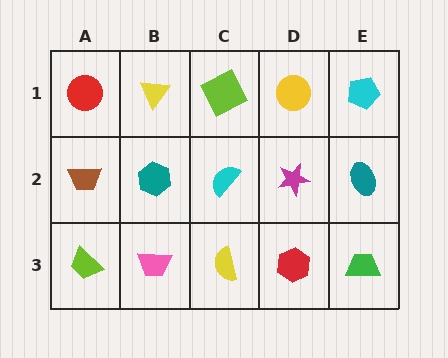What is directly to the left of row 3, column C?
A pink trapezoid.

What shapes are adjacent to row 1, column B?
A teal hexagon (row 2, column B), a red circle (row 1, column A), a lime square (row 1, column C).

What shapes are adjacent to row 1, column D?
A magenta star (row 2, column D), a lime square (row 1, column C), a cyan pentagon (row 1, column E).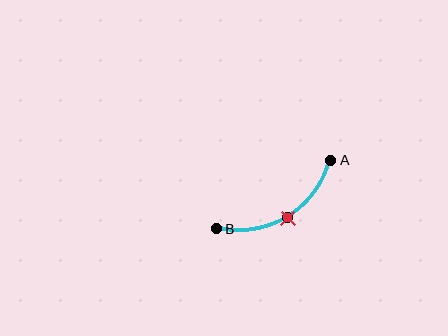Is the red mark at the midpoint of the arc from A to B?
Yes. The red mark lies on the arc at equal arc-length from both A and B — it is the arc midpoint.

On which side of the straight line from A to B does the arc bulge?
The arc bulges below the straight line connecting A and B.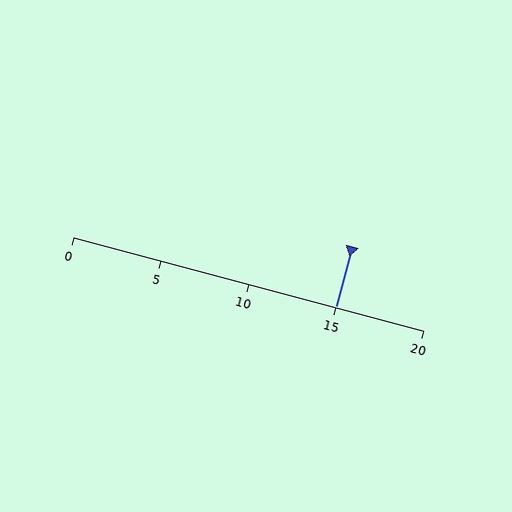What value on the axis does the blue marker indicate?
The marker indicates approximately 15.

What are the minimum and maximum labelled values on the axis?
The axis runs from 0 to 20.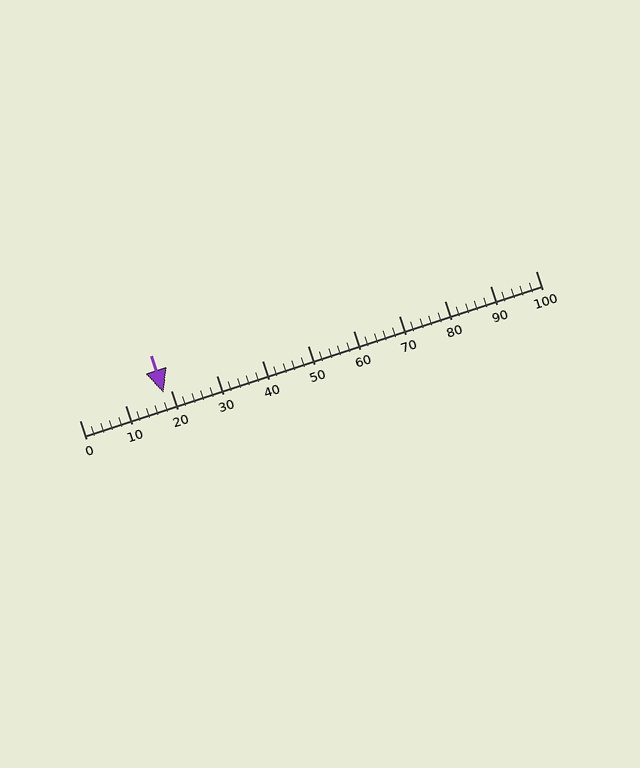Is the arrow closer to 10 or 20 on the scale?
The arrow is closer to 20.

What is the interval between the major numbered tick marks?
The major tick marks are spaced 10 units apart.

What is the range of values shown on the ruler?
The ruler shows values from 0 to 100.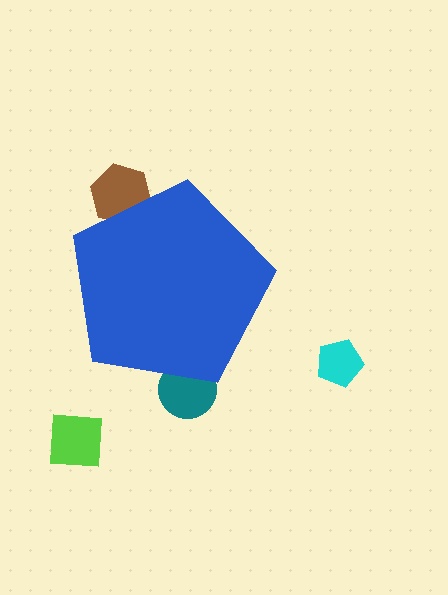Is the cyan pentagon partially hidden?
No, the cyan pentagon is fully visible.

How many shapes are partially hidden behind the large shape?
2 shapes are partially hidden.